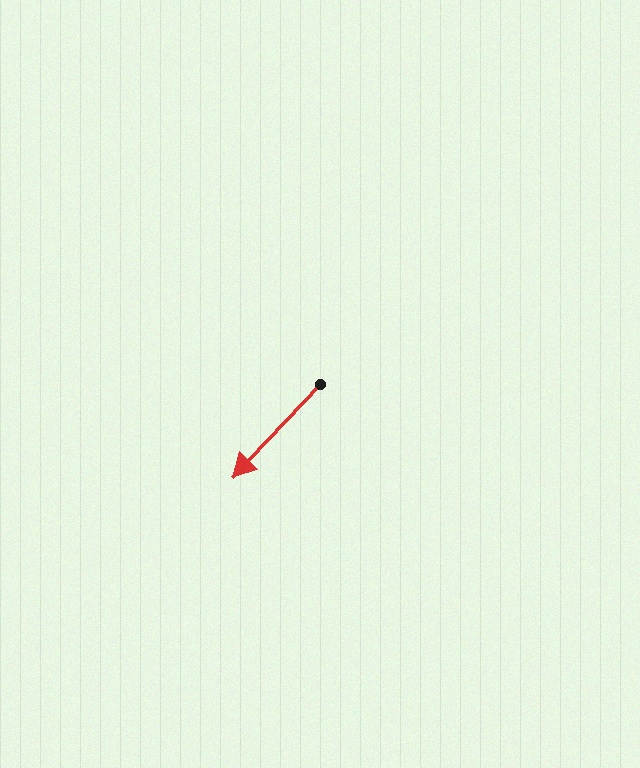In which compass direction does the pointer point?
Southwest.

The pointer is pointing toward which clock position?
Roughly 7 o'clock.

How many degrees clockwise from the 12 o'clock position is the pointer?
Approximately 223 degrees.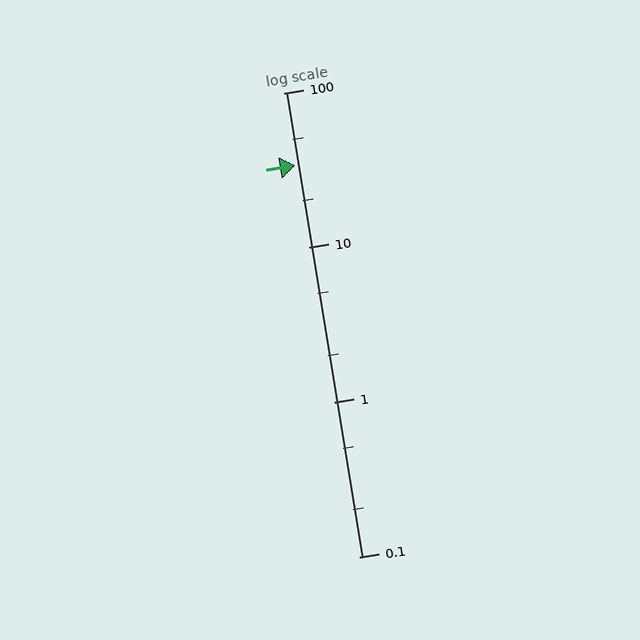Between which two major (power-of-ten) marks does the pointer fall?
The pointer is between 10 and 100.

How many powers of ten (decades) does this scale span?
The scale spans 3 decades, from 0.1 to 100.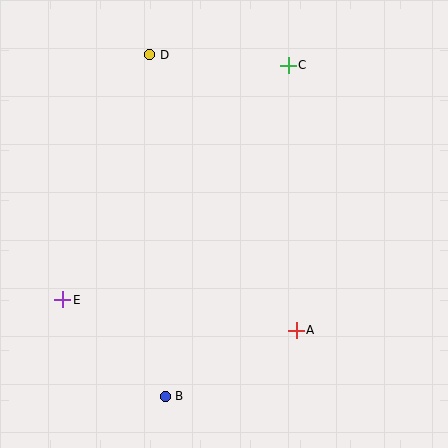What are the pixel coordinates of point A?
Point A is at (296, 330).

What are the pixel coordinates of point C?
Point C is at (288, 65).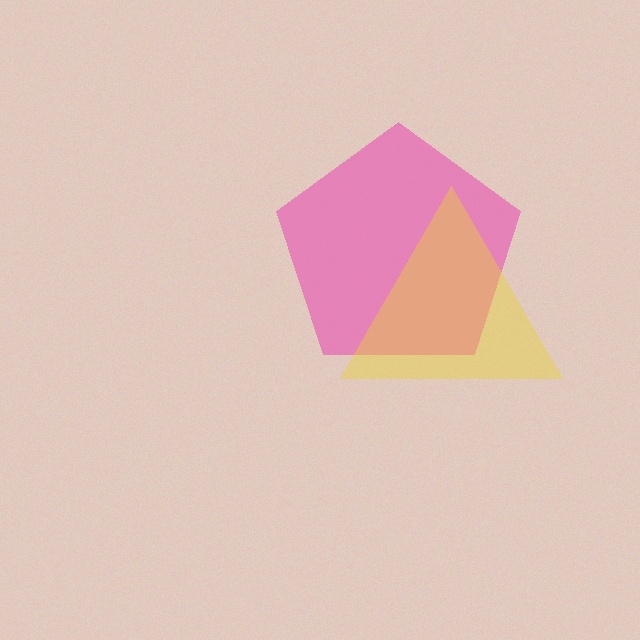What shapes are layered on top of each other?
The layered shapes are: a pink pentagon, a yellow triangle.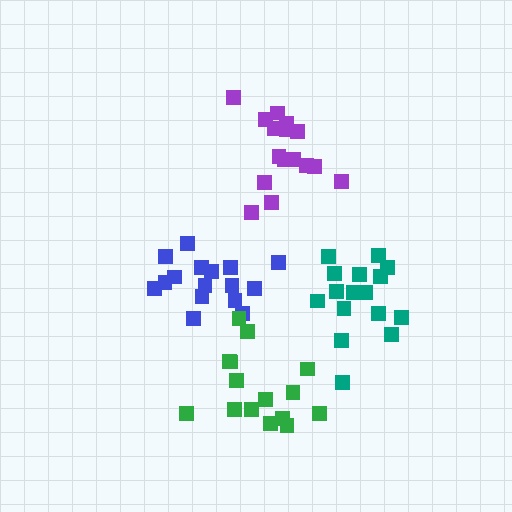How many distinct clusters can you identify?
There are 4 distinct clusters.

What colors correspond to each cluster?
The clusters are colored: teal, blue, purple, green.